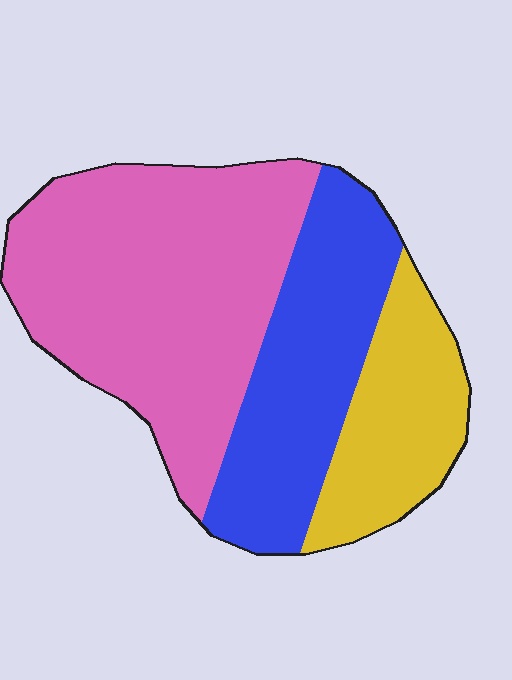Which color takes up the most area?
Pink, at roughly 50%.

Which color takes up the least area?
Yellow, at roughly 20%.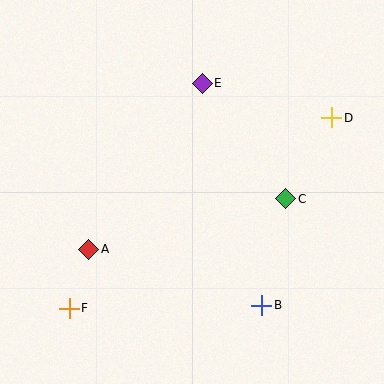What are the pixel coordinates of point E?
Point E is at (202, 83).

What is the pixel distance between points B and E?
The distance between B and E is 230 pixels.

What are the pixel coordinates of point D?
Point D is at (332, 118).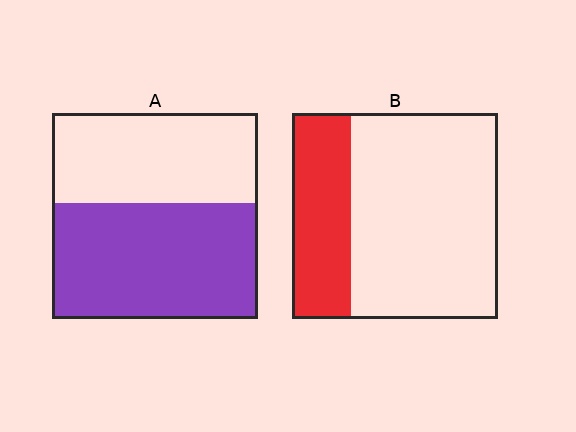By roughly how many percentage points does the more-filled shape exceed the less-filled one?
By roughly 30 percentage points (A over B).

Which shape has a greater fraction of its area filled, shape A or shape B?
Shape A.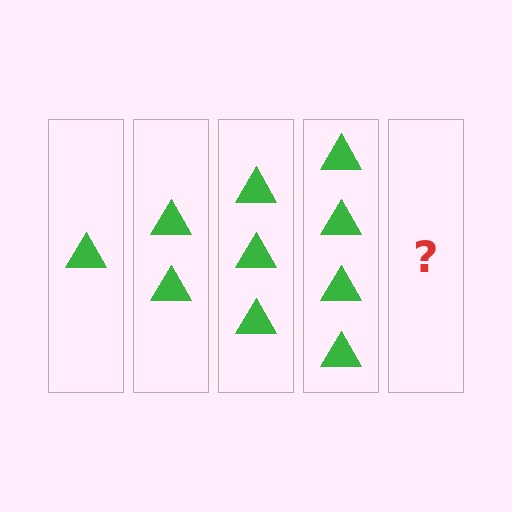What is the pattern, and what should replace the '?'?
The pattern is that each step adds one more triangle. The '?' should be 5 triangles.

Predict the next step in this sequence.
The next step is 5 triangles.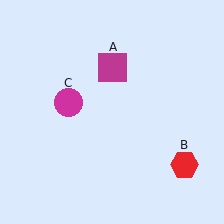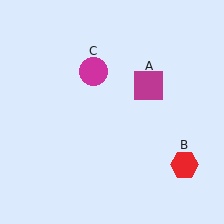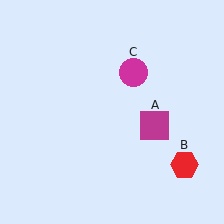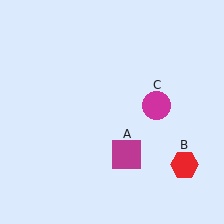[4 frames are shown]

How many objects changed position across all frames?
2 objects changed position: magenta square (object A), magenta circle (object C).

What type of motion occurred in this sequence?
The magenta square (object A), magenta circle (object C) rotated clockwise around the center of the scene.